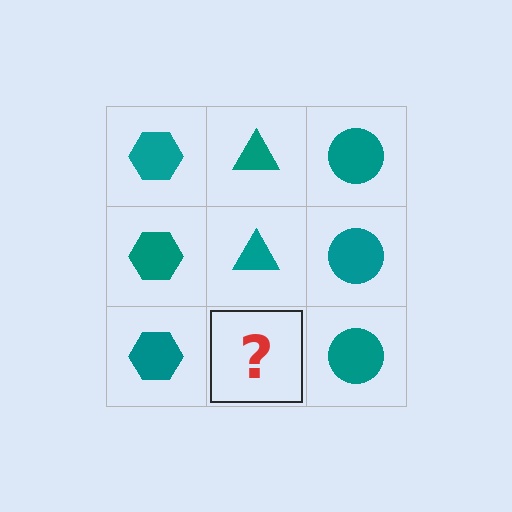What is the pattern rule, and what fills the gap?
The rule is that each column has a consistent shape. The gap should be filled with a teal triangle.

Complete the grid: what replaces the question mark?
The question mark should be replaced with a teal triangle.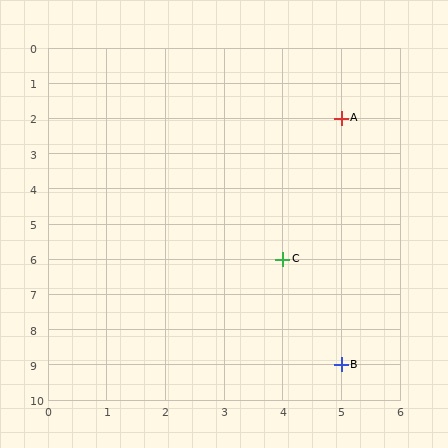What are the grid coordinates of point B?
Point B is at grid coordinates (5, 9).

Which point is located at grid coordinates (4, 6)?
Point C is at (4, 6).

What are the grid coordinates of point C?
Point C is at grid coordinates (4, 6).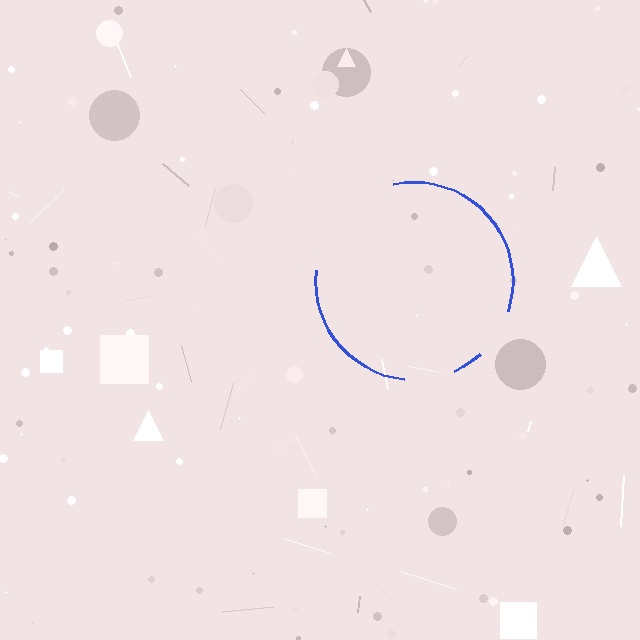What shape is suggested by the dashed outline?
The dashed outline suggests a circle.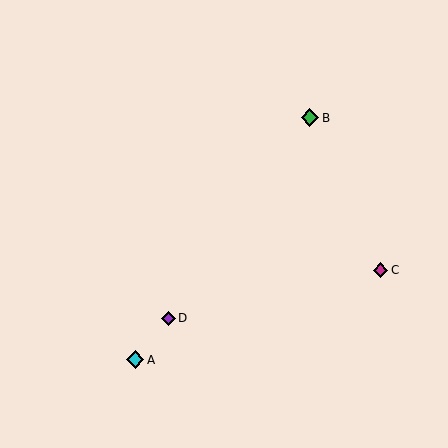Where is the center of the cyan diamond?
The center of the cyan diamond is at (135, 360).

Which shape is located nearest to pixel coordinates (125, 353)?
The cyan diamond (labeled A) at (135, 360) is nearest to that location.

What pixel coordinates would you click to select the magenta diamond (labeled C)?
Click at (380, 270) to select the magenta diamond C.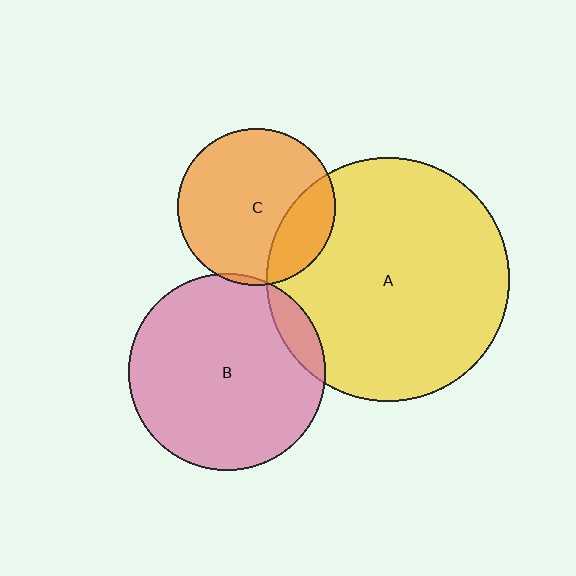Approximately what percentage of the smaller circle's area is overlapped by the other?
Approximately 25%.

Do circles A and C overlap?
Yes.